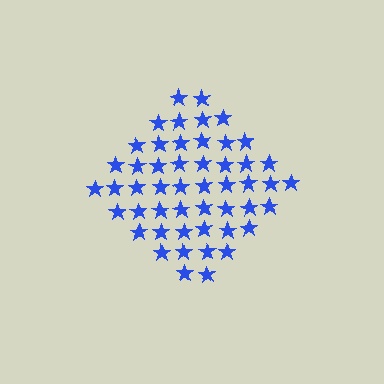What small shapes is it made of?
It is made of small stars.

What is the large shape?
The large shape is a diamond.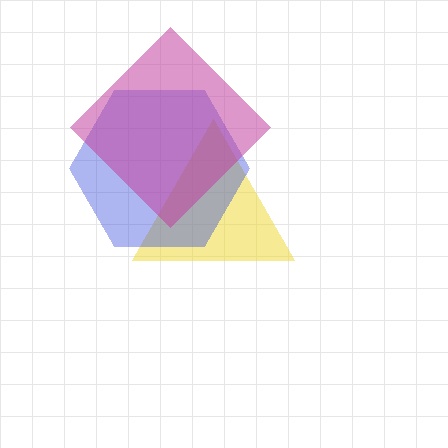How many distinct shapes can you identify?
There are 3 distinct shapes: a yellow triangle, a blue hexagon, a magenta diamond.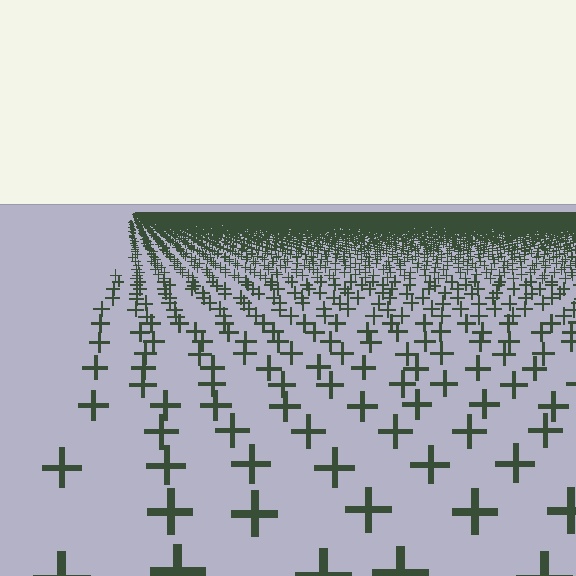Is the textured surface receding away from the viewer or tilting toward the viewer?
The surface is receding away from the viewer. Texture elements get smaller and denser toward the top.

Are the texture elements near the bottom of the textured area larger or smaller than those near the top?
Larger. Near the bottom, elements are closer to the viewer and appear at a bigger on-screen size.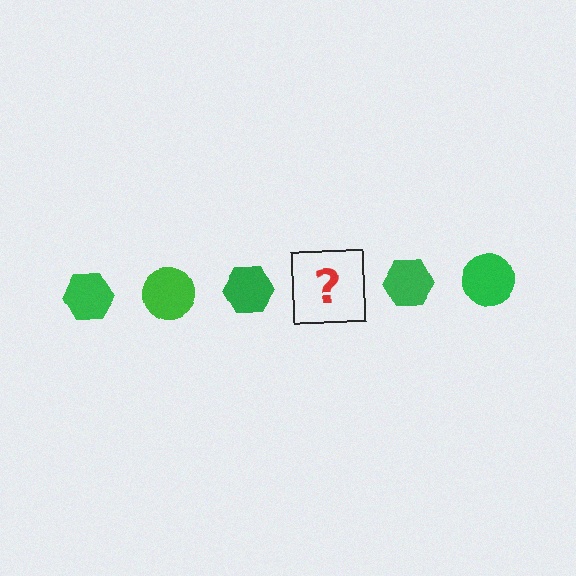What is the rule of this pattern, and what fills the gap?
The rule is that the pattern cycles through hexagon, circle shapes in green. The gap should be filled with a green circle.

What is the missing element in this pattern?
The missing element is a green circle.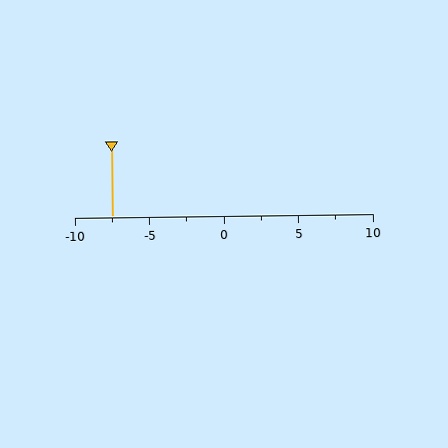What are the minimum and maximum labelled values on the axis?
The axis runs from -10 to 10.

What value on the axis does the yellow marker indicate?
The marker indicates approximately -7.5.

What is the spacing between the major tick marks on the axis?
The major ticks are spaced 5 apart.